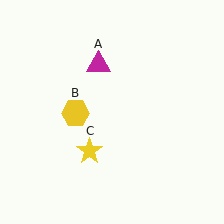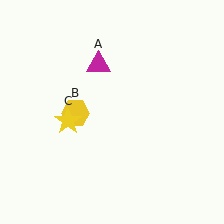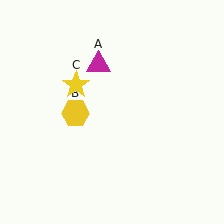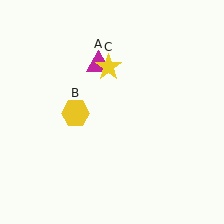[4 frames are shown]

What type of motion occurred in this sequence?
The yellow star (object C) rotated clockwise around the center of the scene.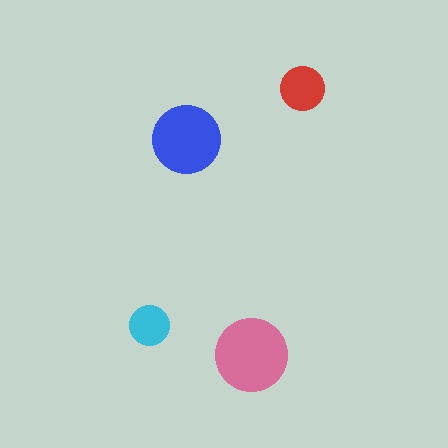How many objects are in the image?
There are 4 objects in the image.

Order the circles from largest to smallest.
the pink one, the blue one, the red one, the cyan one.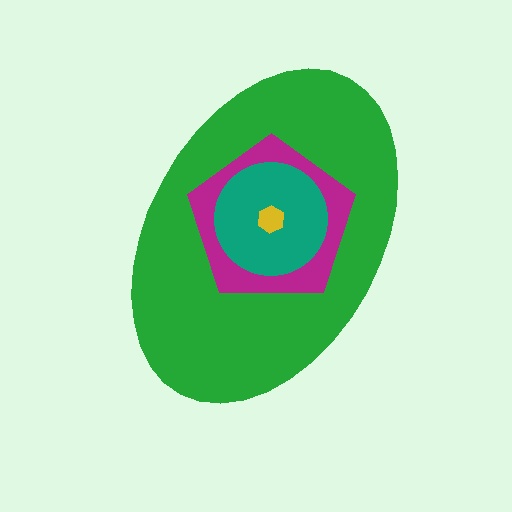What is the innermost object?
The yellow hexagon.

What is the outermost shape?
The green ellipse.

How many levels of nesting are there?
4.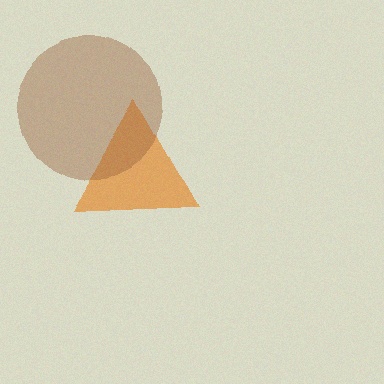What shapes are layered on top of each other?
The layered shapes are: an orange triangle, a brown circle.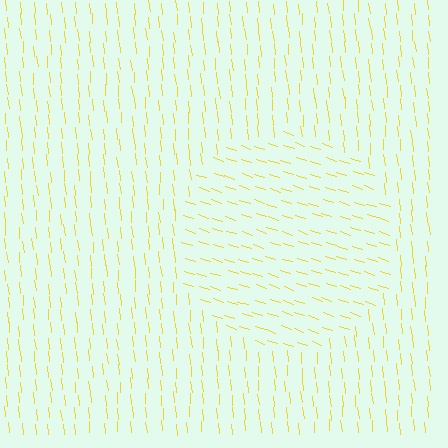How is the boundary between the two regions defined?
The boundary is defined purely by a change in line orientation (approximately 66 degrees difference). All lines are the same color and thickness.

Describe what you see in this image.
The image is filled with small yellow line segments. A circle region in the image has lines oriented differently from the surrounding lines, creating a visible texture boundary.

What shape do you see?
I see a circle.